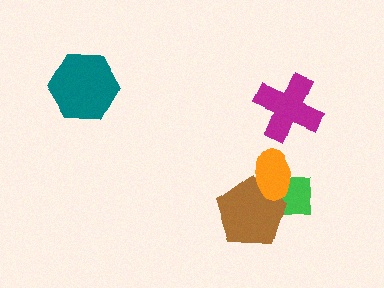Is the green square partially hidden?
Yes, it is partially covered by another shape.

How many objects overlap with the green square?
2 objects overlap with the green square.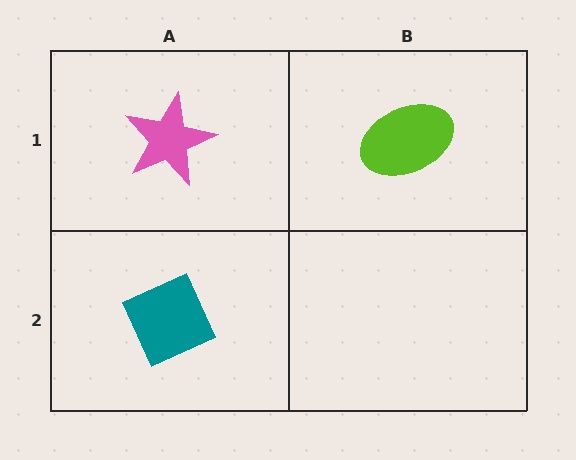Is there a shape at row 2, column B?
No, that cell is empty.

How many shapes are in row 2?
1 shape.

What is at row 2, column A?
A teal diamond.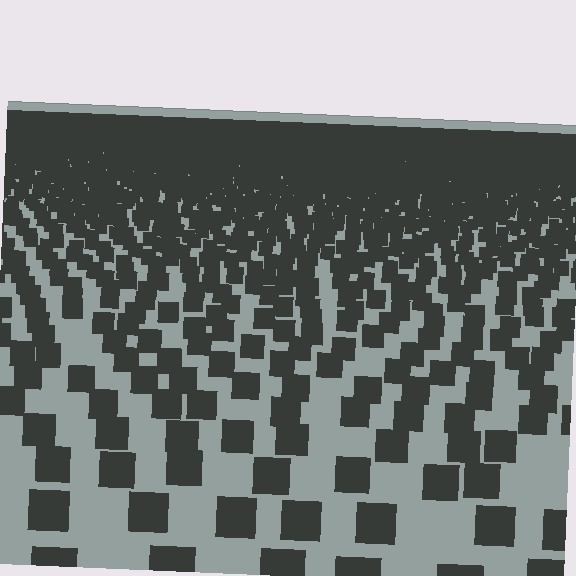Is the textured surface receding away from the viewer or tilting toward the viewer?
The surface is receding away from the viewer. Texture elements get smaller and denser toward the top.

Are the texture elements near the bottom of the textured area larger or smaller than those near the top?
Larger. Near the bottom, elements are closer to the viewer and appear at a bigger on-screen size.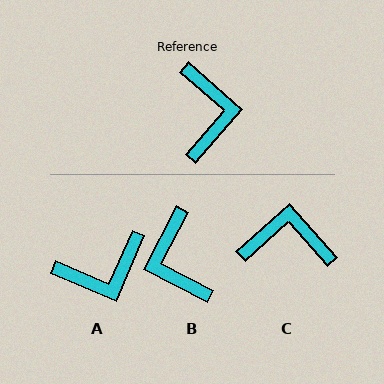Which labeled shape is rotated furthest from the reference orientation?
B, about 166 degrees away.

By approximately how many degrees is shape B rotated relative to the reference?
Approximately 166 degrees clockwise.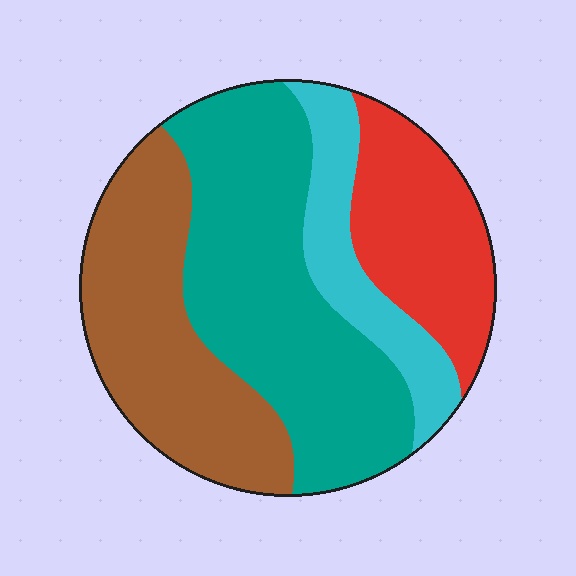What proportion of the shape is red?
Red covers roughly 20% of the shape.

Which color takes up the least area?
Cyan, at roughly 15%.